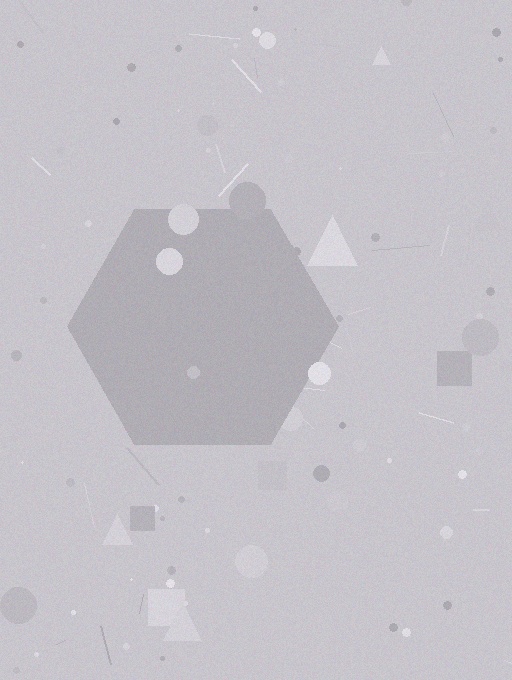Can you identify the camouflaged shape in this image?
The camouflaged shape is a hexagon.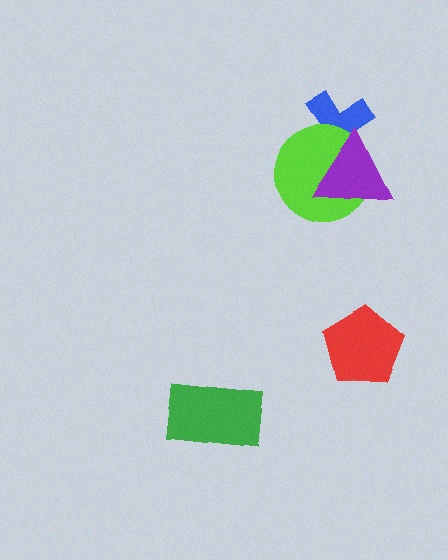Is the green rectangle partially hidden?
No, no other shape covers it.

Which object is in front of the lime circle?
The purple triangle is in front of the lime circle.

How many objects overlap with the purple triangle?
2 objects overlap with the purple triangle.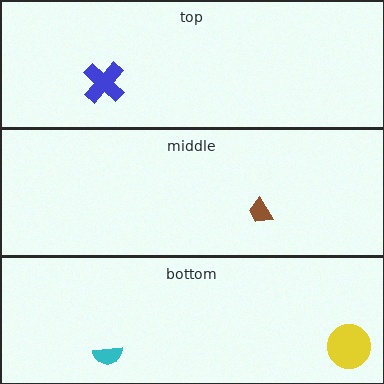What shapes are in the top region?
The blue cross.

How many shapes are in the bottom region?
2.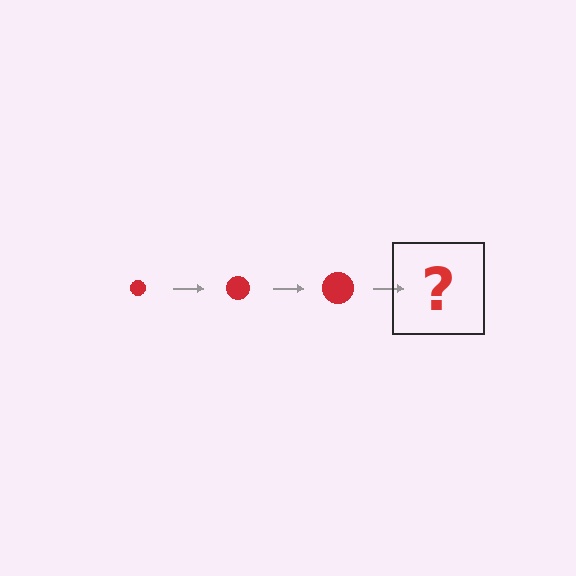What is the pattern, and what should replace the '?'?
The pattern is that the circle gets progressively larger each step. The '?' should be a red circle, larger than the previous one.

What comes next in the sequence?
The next element should be a red circle, larger than the previous one.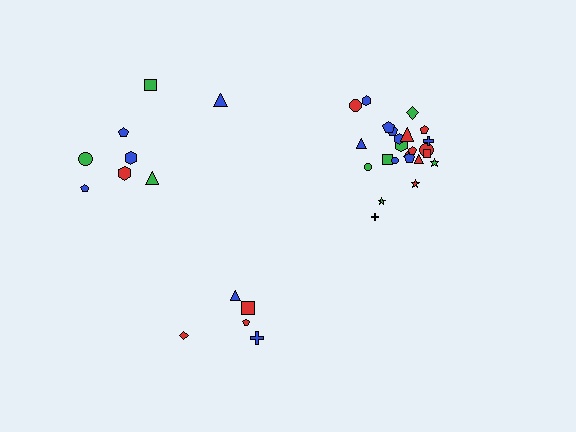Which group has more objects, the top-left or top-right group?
The top-right group.